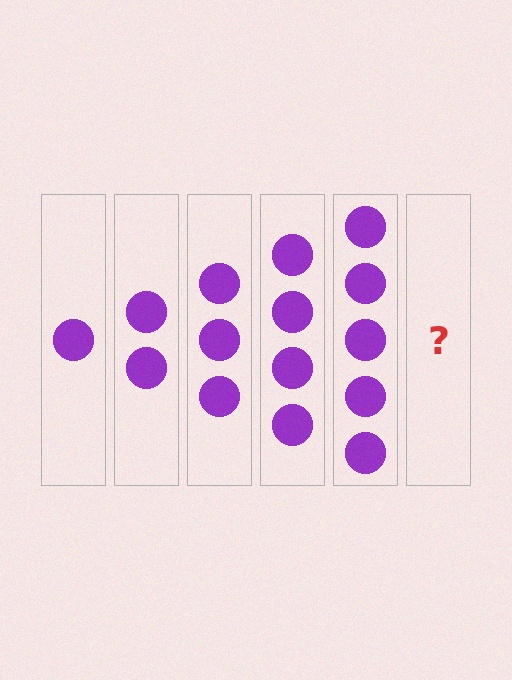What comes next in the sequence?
The next element should be 6 circles.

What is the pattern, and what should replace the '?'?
The pattern is that each step adds one more circle. The '?' should be 6 circles.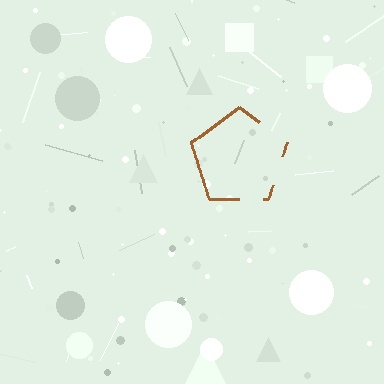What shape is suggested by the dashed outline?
The dashed outline suggests a pentagon.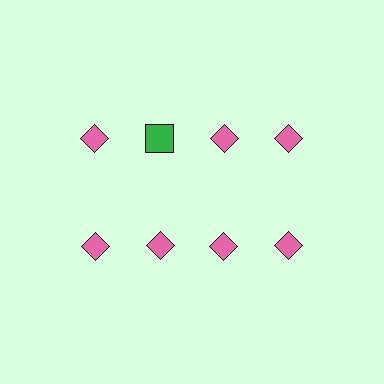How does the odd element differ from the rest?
It differs in both color (green instead of pink) and shape (square instead of diamond).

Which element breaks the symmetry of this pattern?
The green square in the top row, second from left column breaks the symmetry. All other shapes are pink diamonds.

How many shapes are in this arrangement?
There are 8 shapes arranged in a grid pattern.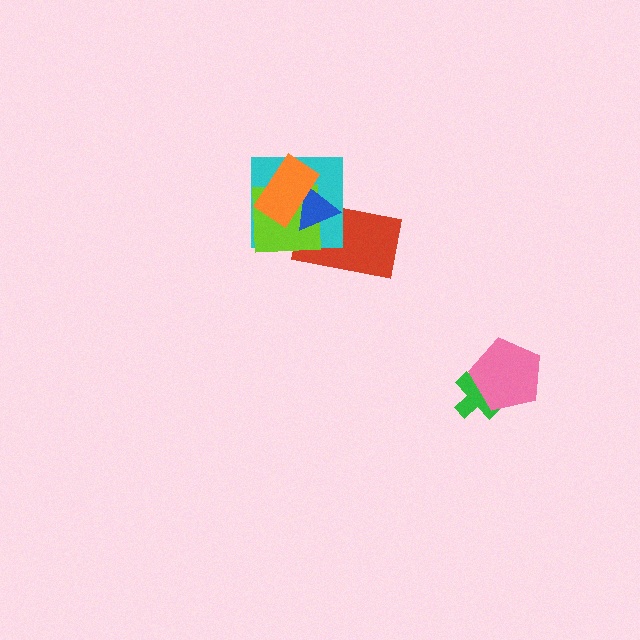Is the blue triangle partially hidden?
Yes, it is partially covered by another shape.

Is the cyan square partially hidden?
Yes, it is partially covered by another shape.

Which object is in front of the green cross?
The pink pentagon is in front of the green cross.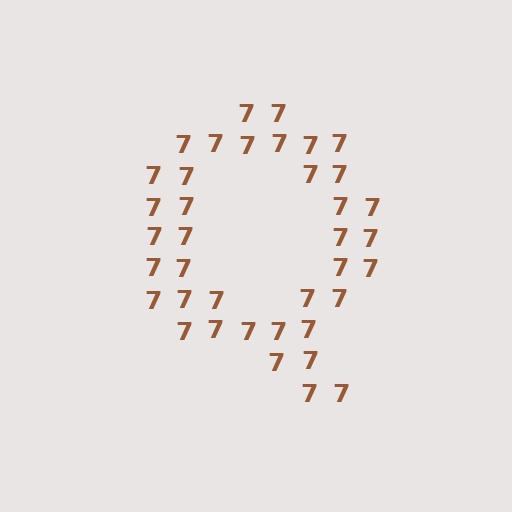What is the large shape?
The large shape is the letter Q.